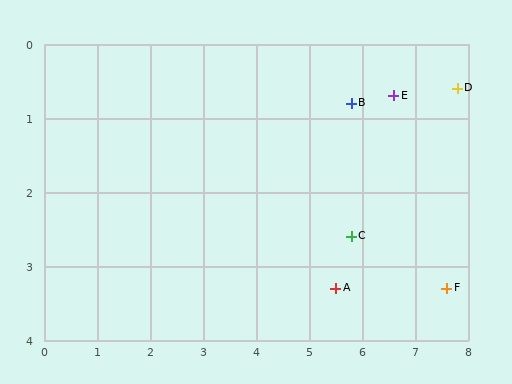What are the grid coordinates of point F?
Point F is at approximately (7.6, 3.3).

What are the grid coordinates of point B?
Point B is at approximately (5.8, 0.8).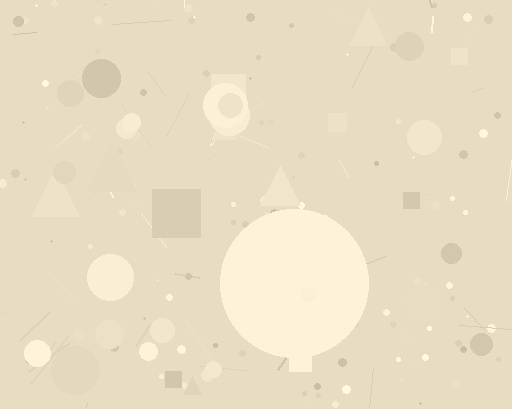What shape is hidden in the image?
A circle is hidden in the image.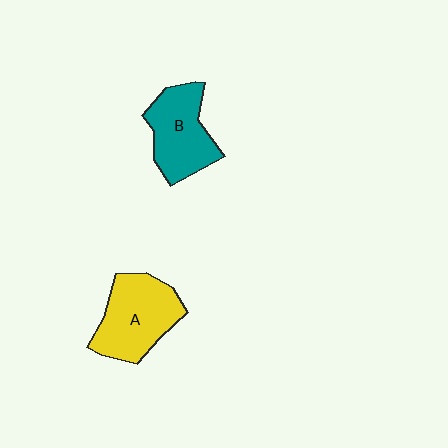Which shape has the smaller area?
Shape B (teal).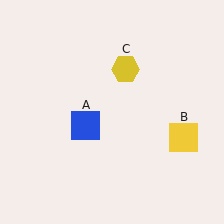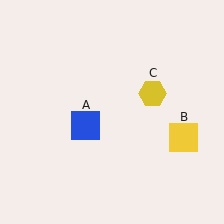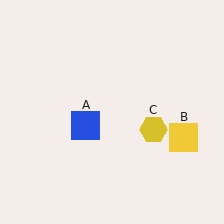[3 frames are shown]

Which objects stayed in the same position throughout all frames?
Blue square (object A) and yellow square (object B) remained stationary.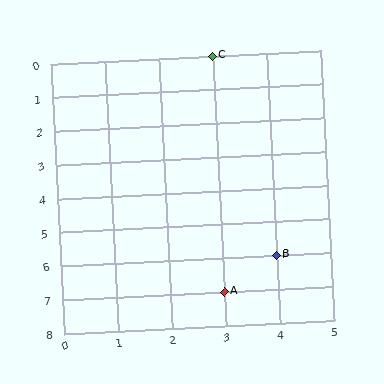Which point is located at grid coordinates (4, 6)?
Point B is at (4, 6).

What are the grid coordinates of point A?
Point A is at grid coordinates (3, 7).